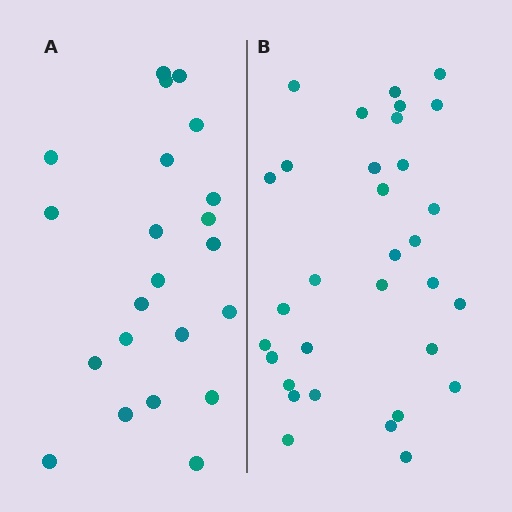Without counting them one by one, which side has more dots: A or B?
Region B (the right region) has more dots.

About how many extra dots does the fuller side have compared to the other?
Region B has roughly 10 or so more dots than region A.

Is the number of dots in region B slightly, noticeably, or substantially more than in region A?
Region B has substantially more. The ratio is roughly 1.5 to 1.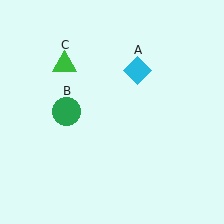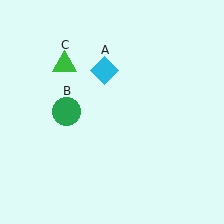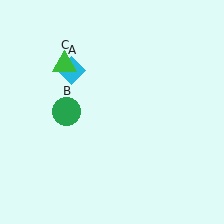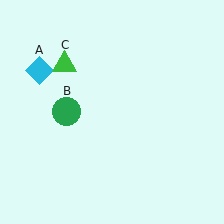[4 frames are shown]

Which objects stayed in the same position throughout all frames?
Green circle (object B) and green triangle (object C) remained stationary.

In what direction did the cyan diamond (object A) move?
The cyan diamond (object A) moved left.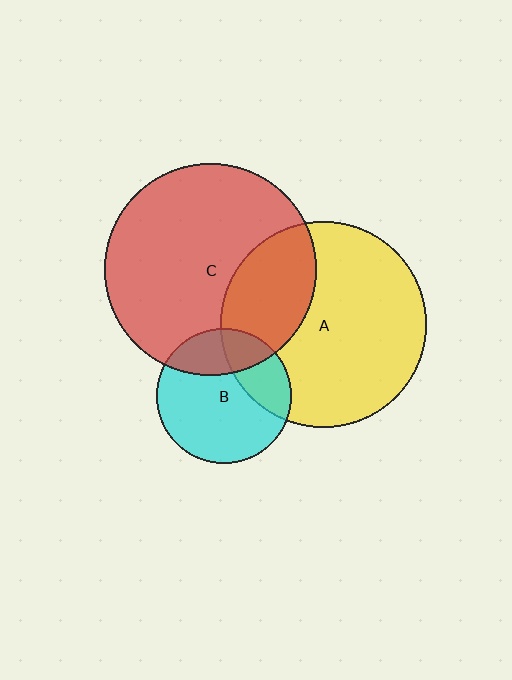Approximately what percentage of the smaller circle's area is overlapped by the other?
Approximately 25%.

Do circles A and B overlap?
Yes.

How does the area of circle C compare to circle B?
Approximately 2.4 times.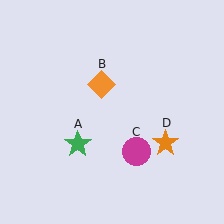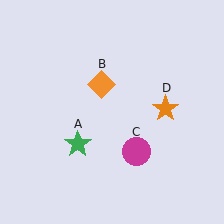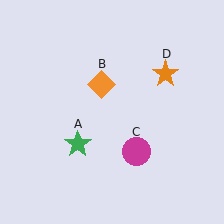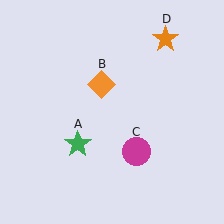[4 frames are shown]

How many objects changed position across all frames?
1 object changed position: orange star (object D).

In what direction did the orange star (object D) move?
The orange star (object D) moved up.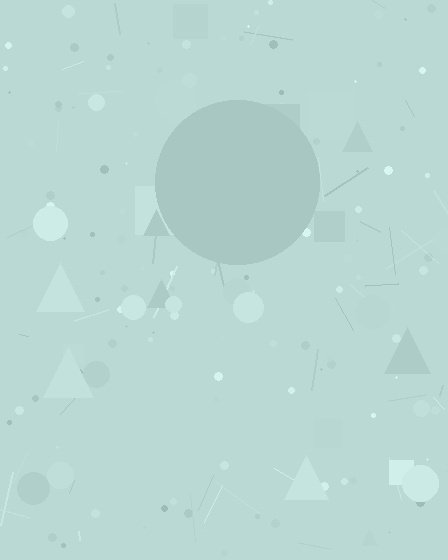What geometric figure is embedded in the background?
A circle is embedded in the background.